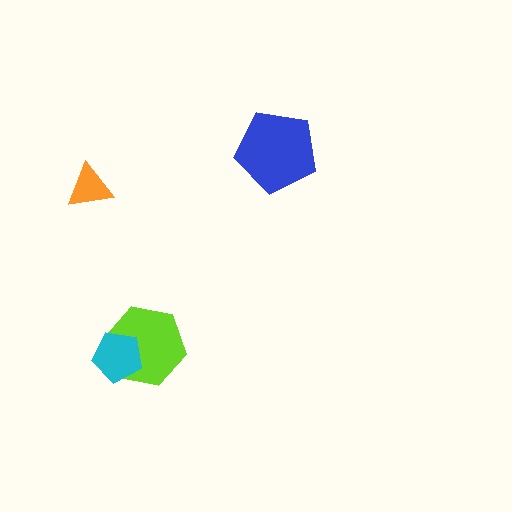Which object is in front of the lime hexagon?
The cyan pentagon is in front of the lime hexagon.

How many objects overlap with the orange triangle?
0 objects overlap with the orange triangle.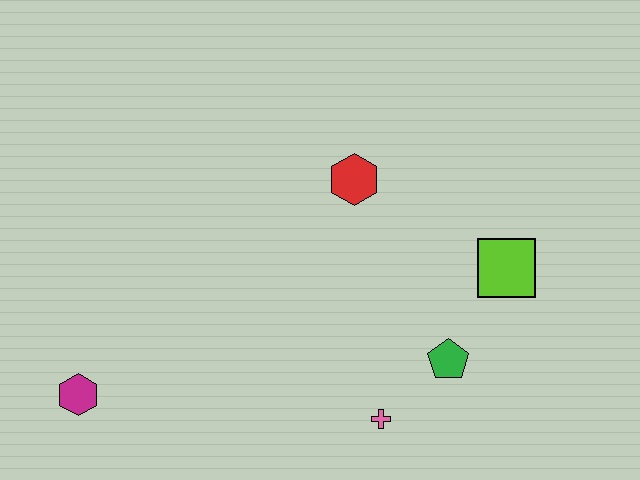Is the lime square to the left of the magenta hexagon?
No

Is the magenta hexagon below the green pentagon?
Yes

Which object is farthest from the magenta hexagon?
The lime square is farthest from the magenta hexagon.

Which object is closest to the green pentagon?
The pink cross is closest to the green pentagon.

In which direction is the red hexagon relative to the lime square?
The red hexagon is to the left of the lime square.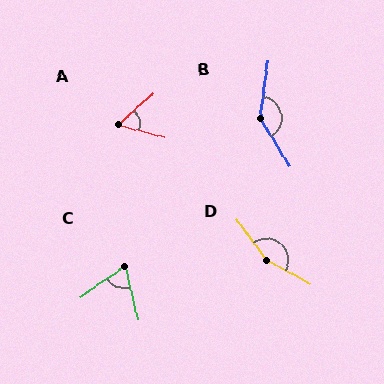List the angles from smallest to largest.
A (56°), C (69°), B (141°), D (155°).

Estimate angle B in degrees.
Approximately 141 degrees.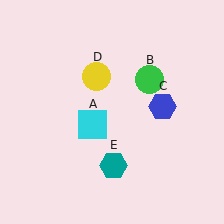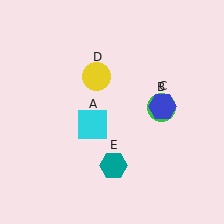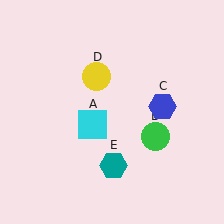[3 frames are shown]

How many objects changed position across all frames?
1 object changed position: green circle (object B).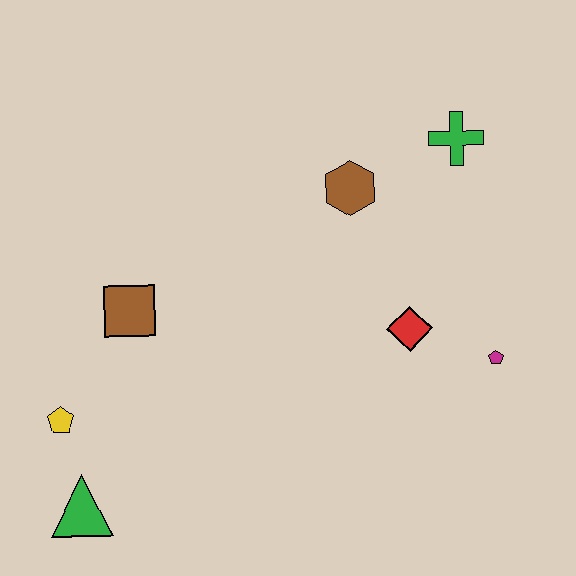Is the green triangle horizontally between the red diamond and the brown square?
No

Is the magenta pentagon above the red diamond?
No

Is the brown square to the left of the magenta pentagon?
Yes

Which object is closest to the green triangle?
The yellow pentagon is closest to the green triangle.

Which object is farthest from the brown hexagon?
The green triangle is farthest from the brown hexagon.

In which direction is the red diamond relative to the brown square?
The red diamond is to the right of the brown square.